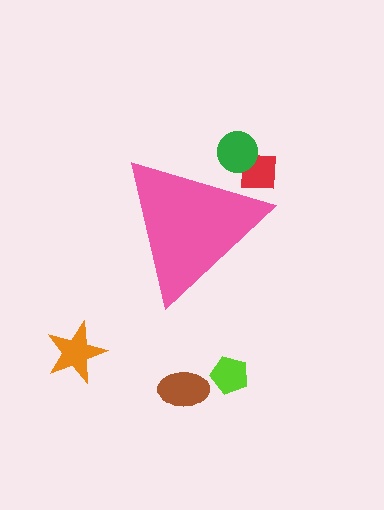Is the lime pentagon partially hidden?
No, the lime pentagon is fully visible.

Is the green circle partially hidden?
Yes, the green circle is partially hidden behind the pink triangle.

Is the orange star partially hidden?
No, the orange star is fully visible.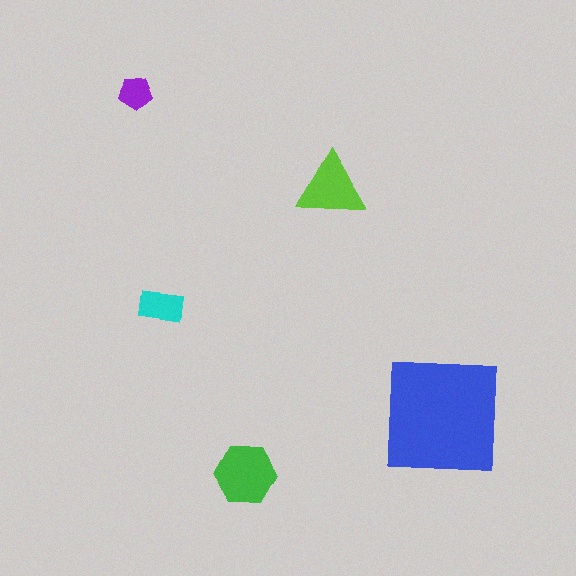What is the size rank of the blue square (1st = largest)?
1st.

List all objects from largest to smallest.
The blue square, the green hexagon, the lime triangle, the cyan rectangle, the purple pentagon.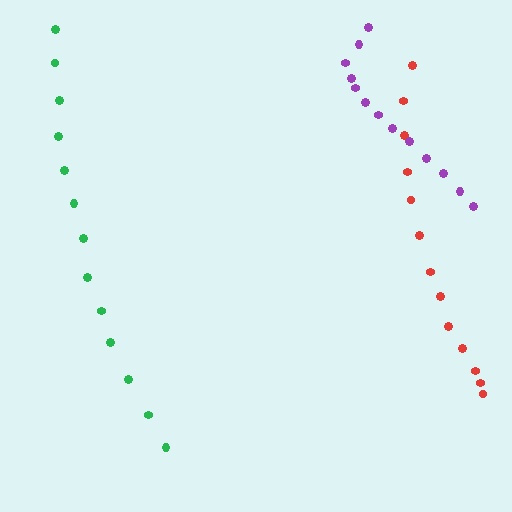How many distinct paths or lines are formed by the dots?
There are 3 distinct paths.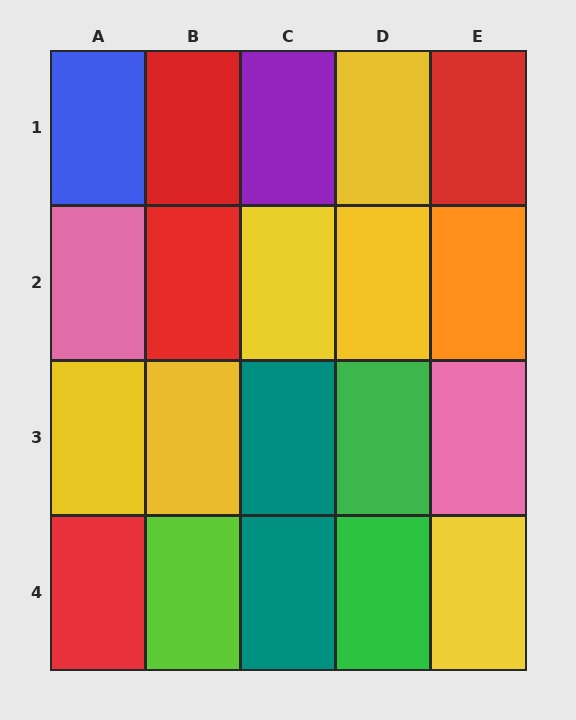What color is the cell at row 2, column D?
Yellow.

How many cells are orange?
1 cell is orange.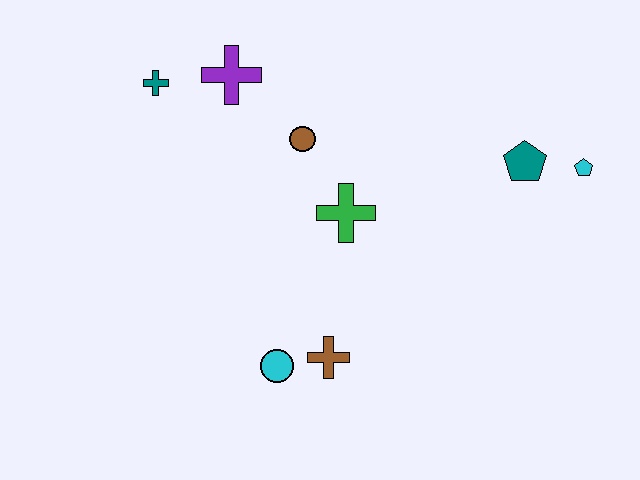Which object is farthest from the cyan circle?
The cyan pentagon is farthest from the cyan circle.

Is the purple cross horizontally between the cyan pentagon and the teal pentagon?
No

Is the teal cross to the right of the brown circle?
No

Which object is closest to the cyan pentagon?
The teal pentagon is closest to the cyan pentagon.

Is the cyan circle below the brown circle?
Yes